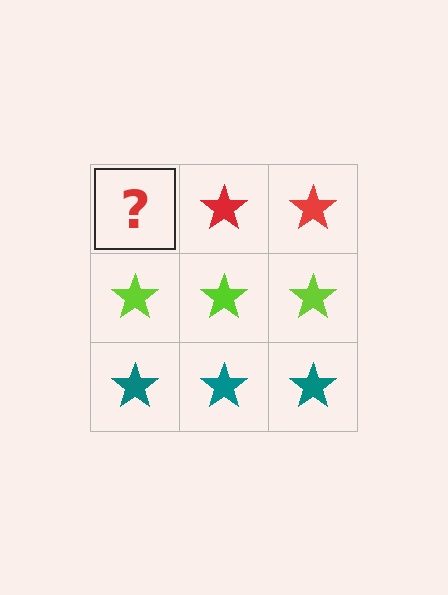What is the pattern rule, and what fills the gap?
The rule is that each row has a consistent color. The gap should be filled with a red star.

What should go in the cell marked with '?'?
The missing cell should contain a red star.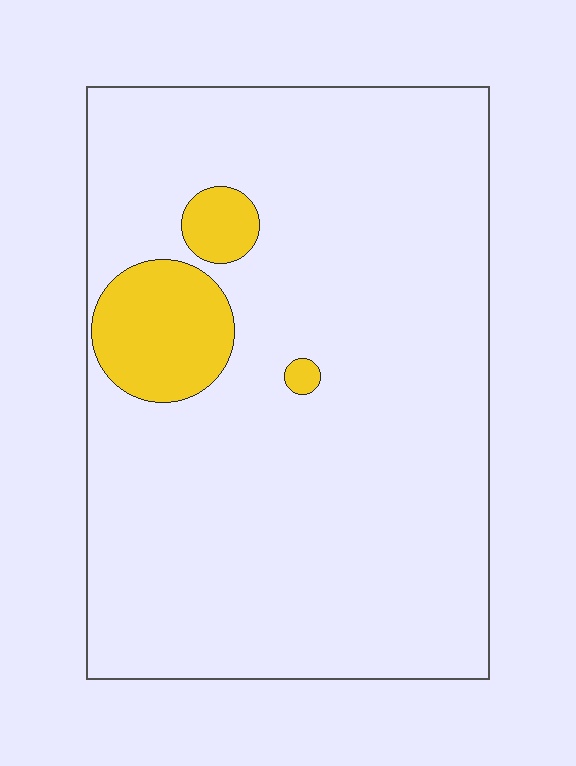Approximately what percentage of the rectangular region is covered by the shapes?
Approximately 10%.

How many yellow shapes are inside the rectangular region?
3.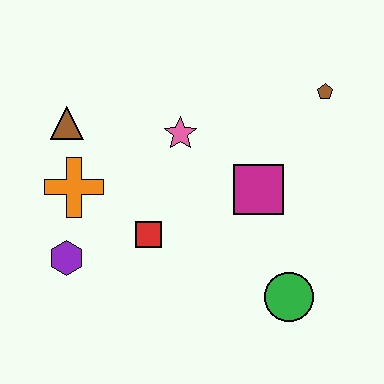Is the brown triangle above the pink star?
Yes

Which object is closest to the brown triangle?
The orange cross is closest to the brown triangle.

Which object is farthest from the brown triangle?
The green circle is farthest from the brown triangle.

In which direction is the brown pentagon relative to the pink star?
The brown pentagon is to the right of the pink star.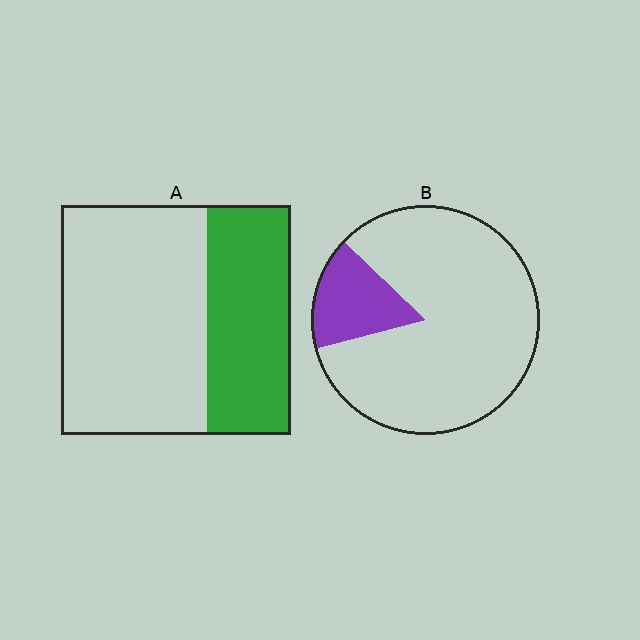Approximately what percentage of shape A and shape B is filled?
A is approximately 35% and B is approximately 15%.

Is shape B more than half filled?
No.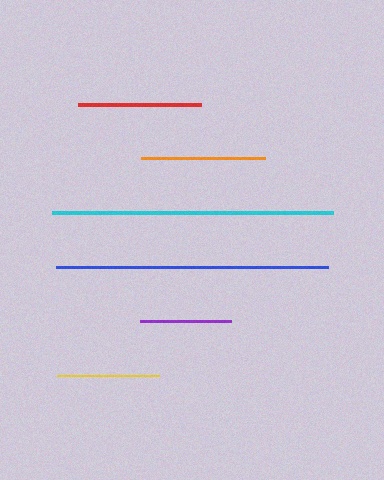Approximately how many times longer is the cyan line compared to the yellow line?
The cyan line is approximately 2.8 times the length of the yellow line.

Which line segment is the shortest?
The purple line is the shortest at approximately 91 pixels.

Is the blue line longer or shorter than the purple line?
The blue line is longer than the purple line.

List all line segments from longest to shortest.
From longest to shortest: cyan, blue, orange, red, yellow, purple.